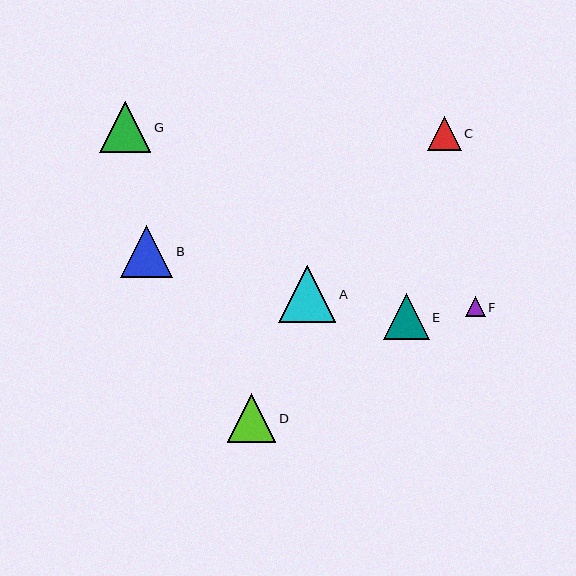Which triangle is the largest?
Triangle A is the largest with a size of approximately 57 pixels.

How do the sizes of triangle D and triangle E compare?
Triangle D and triangle E are approximately the same size.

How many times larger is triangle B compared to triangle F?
Triangle B is approximately 2.6 times the size of triangle F.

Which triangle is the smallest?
Triangle F is the smallest with a size of approximately 20 pixels.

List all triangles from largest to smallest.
From largest to smallest: A, B, G, D, E, C, F.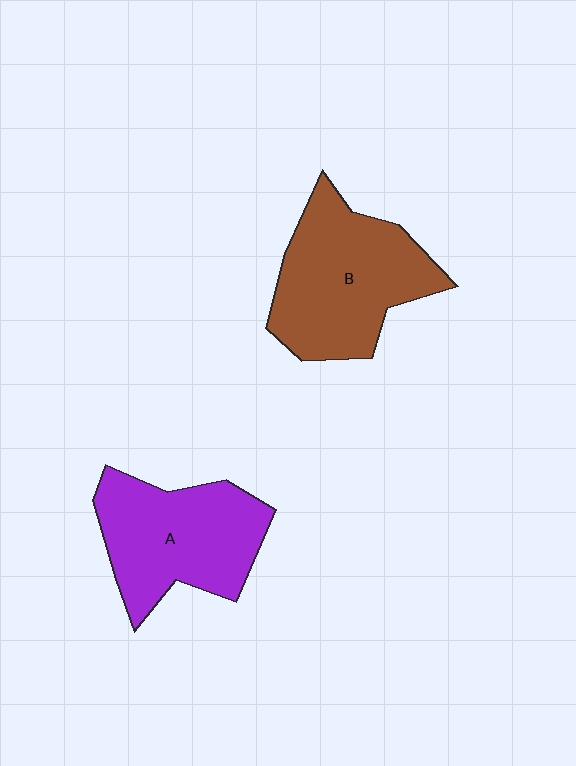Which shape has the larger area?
Shape B (brown).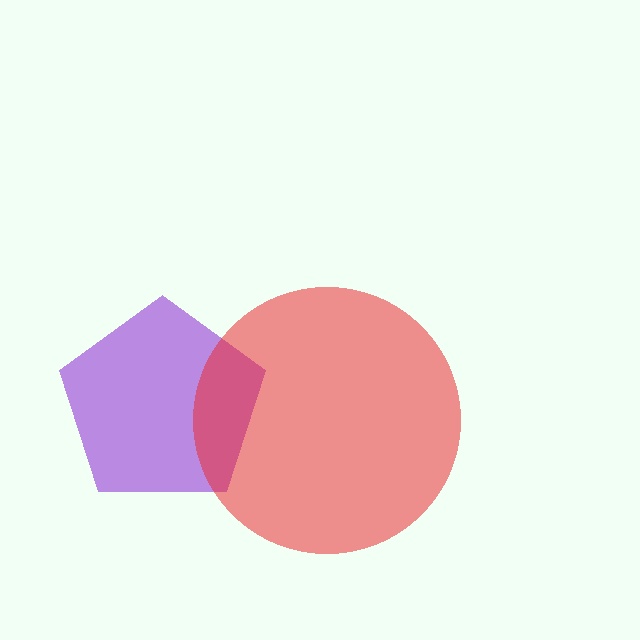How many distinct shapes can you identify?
There are 2 distinct shapes: a purple pentagon, a red circle.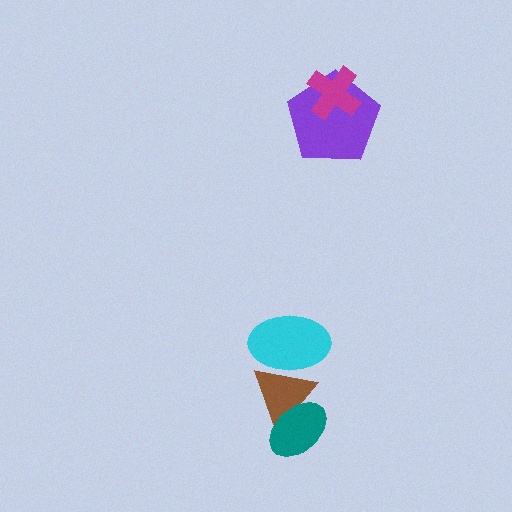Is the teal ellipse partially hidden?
No, no other shape covers it.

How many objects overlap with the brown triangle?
2 objects overlap with the brown triangle.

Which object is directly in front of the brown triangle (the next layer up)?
The teal ellipse is directly in front of the brown triangle.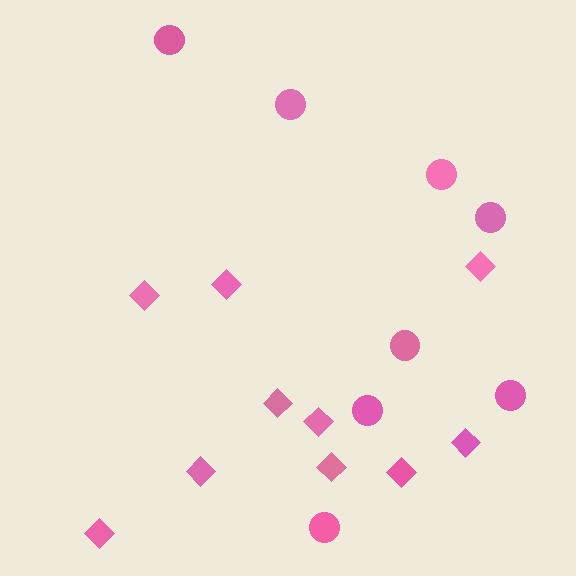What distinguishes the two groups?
There are 2 groups: one group of circles (8) and one group of diamonds (10).